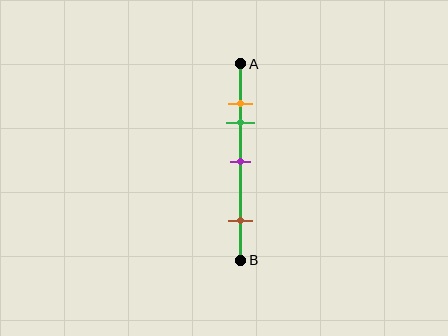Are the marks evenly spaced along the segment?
No, the marks are not evenly spaced.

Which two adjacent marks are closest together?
The orange and green marks are the closest adjacent pair.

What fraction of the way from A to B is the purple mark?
The purple mark is approximately 50% (0.5) of the way from A to B.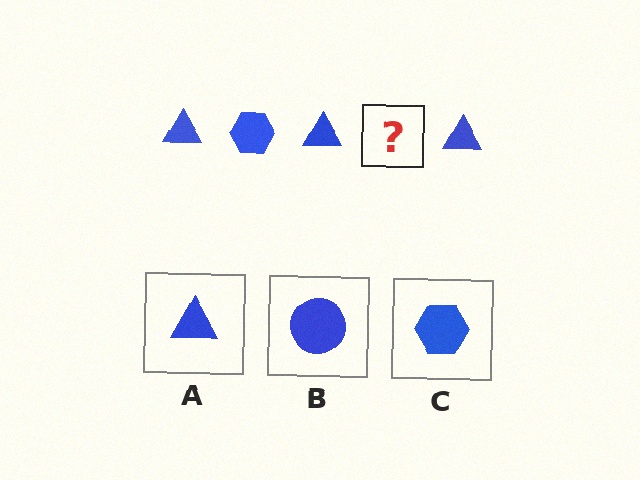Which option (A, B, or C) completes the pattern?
C.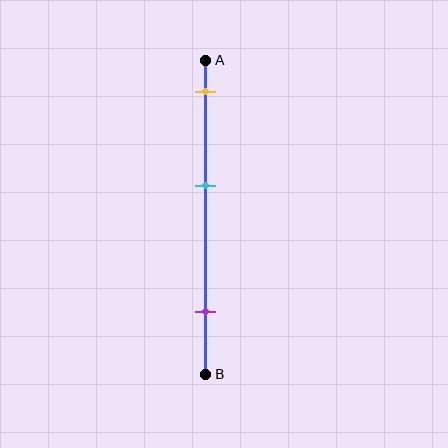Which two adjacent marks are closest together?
The yellow and cyan marks are the closest adjacent pair.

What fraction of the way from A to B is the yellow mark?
The yellow mark is approximately 10% (0.1) of the way from A to B.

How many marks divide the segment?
There are 3 marks dividing the segment.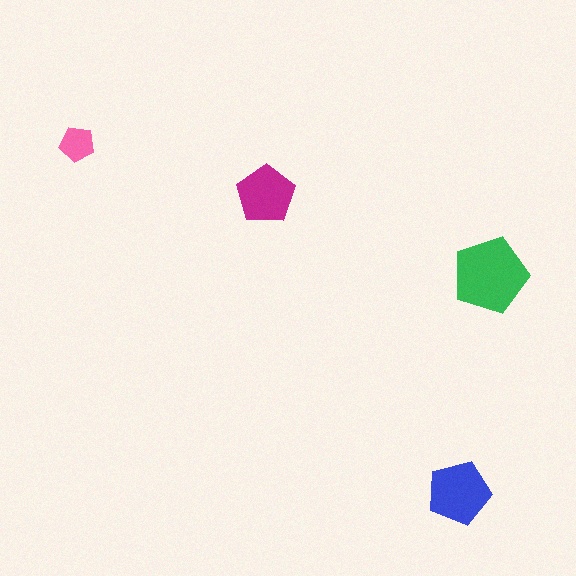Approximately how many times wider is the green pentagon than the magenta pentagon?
About 1.5 times wider.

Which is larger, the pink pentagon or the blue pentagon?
The blue one.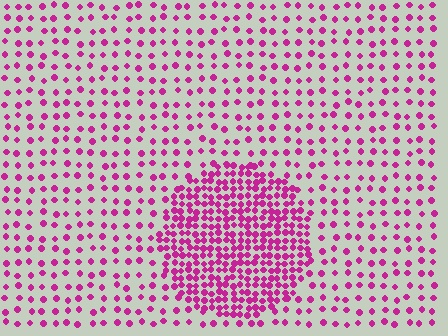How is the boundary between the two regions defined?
The boundary is defined by a change in element density (approximately 2.7x ratio). All elements are the same color, size, and shape.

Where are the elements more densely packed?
The elements are more densely packed inside the circle boundary.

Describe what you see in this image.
The image contains small magenta elements arranged at two different densities. A circle-shaped region is visible where the elements are more densely packed than the surrounding area.